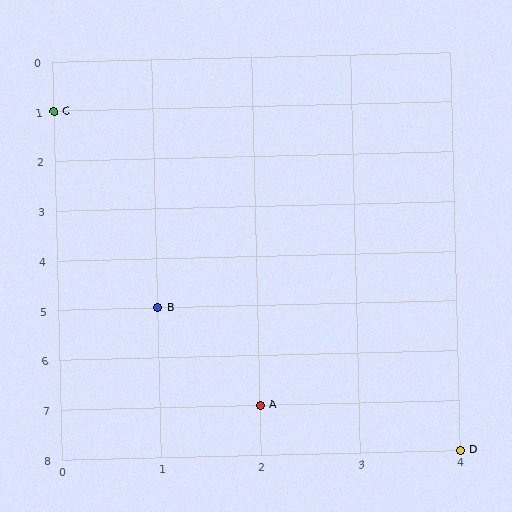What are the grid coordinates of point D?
Point D is at grid coordinates (4, 8).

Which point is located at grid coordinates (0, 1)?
Point C is at (0, 1).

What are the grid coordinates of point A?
Point A is at grid coordinates (2, 7).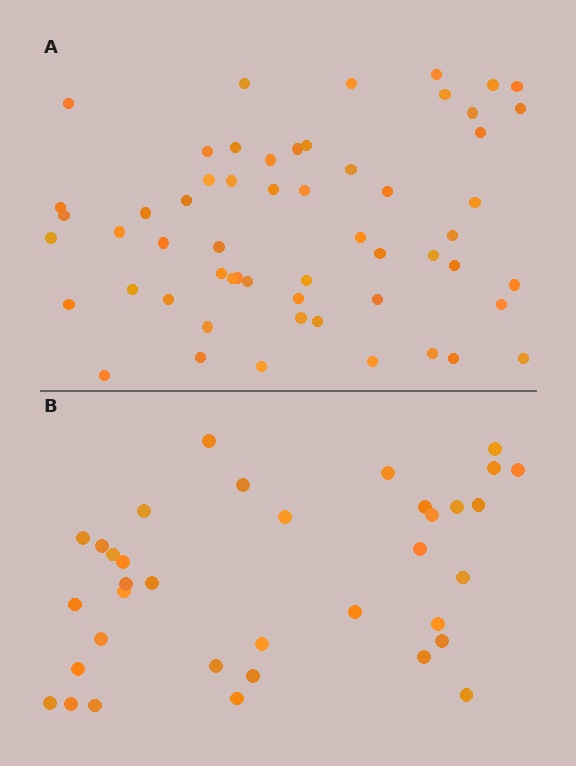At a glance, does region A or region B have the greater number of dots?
Region A (the top region) has more dots.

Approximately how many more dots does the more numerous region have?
Region A has approximately 20 more dots than region B.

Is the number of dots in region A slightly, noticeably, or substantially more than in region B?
Region A has substantially more. The ratio is roughly 1.6 to 1.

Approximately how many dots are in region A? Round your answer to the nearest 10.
About 60 dots. (The exact count is 57, which rounds to 60.)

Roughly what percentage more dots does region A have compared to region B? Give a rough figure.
About 60% more.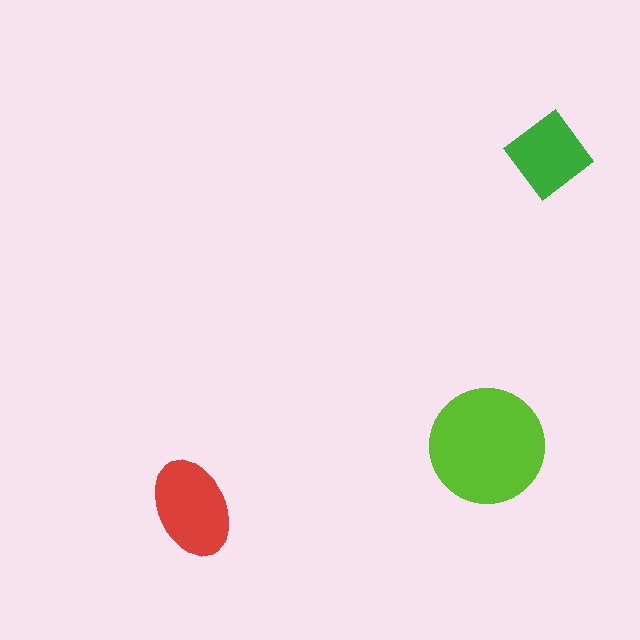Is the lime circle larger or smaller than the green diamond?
Larger.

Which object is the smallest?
The green diamond.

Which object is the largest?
The lime circle.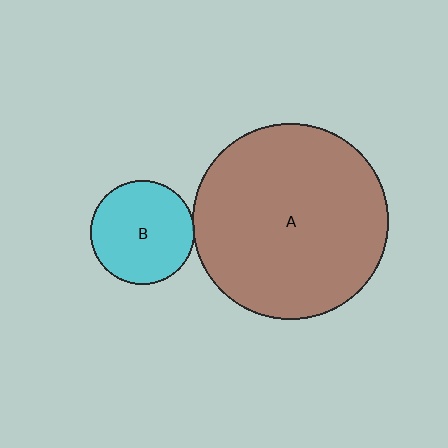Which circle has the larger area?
Circle A (brown).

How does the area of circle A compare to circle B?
Approximately 3.6 times.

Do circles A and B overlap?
Yes.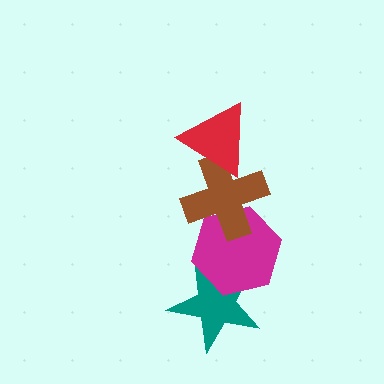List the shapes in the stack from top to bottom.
From top to bottom: the red triangle, the brown cross, the magenta hexagon, the teal star.